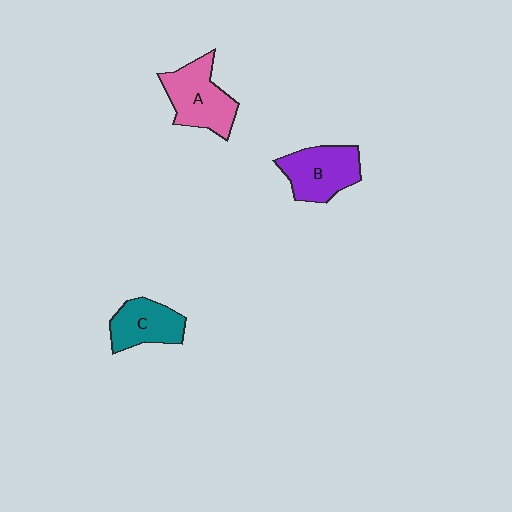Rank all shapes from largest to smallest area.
From largest to smallest: A (pink), B (purple), C (teal).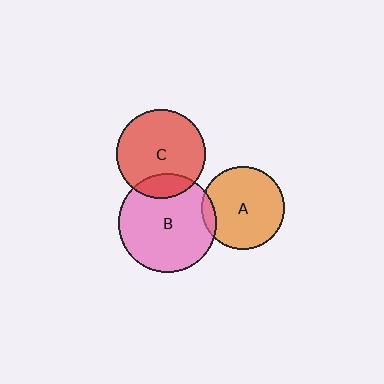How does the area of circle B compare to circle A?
Approximately 1.4 times.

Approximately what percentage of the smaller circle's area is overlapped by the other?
Approximately 10%.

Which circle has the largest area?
Circle B (pink).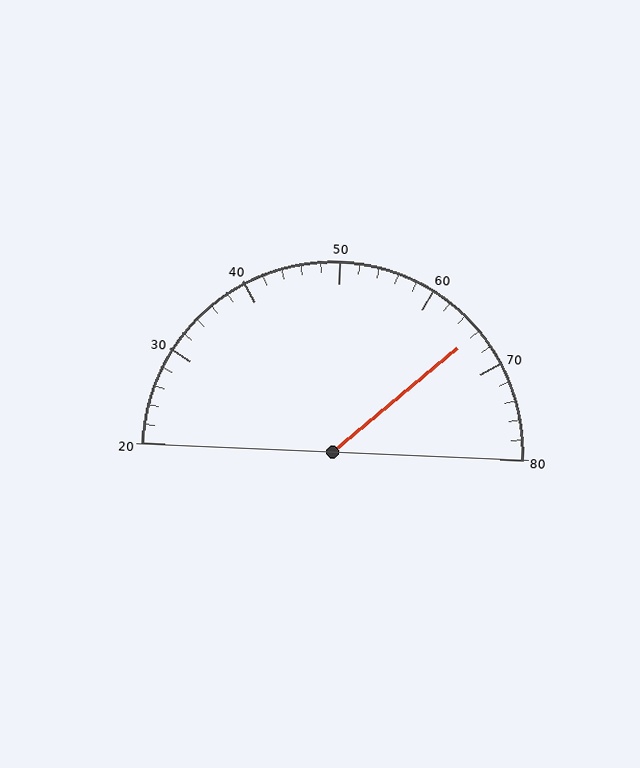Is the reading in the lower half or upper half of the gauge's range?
The reading is in the upper half of the range (20 to 80).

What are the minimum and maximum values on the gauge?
The gauge ranges from 20 to 80.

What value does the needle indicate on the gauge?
The needle indicates approximately 66.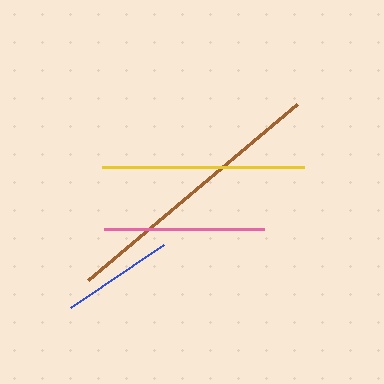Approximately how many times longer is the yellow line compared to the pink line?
The yellow line is approximately 1.3 times the length of the pink line.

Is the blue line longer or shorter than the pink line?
The pink line is longer than the blue line.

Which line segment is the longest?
The brown line is the longest at approximately 274 pixels.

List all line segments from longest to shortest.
From longest to shortest: brown, yellow, pink, blue.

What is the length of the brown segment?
The brown segment is approximately 274 pixels long.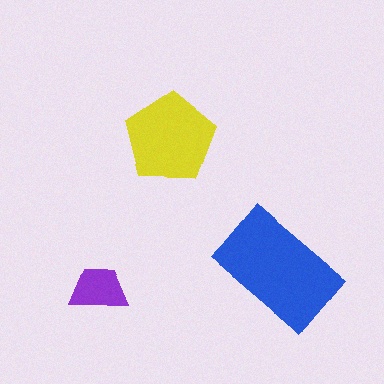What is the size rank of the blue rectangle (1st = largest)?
1st.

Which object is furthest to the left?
The purple trapezoid is leftmost.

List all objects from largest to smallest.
The blue rectangle, the yellow pentagon, the purple trapezoid.